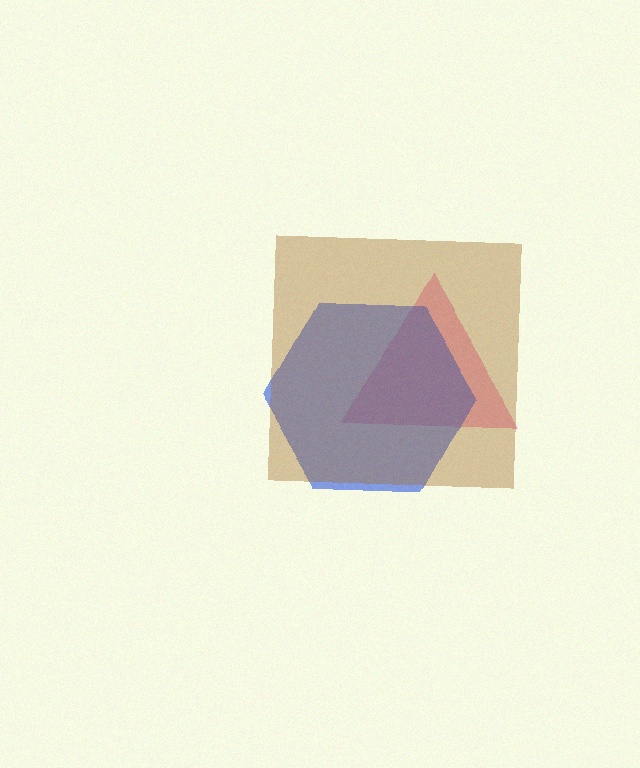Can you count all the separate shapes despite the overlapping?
Yes, there are 3 separate shapes.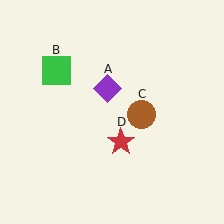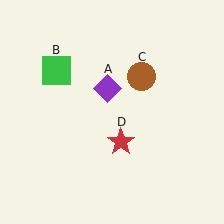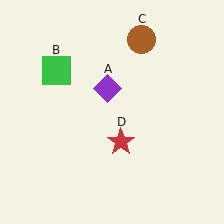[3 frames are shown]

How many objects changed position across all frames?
1 object changed position: brown circle (object C).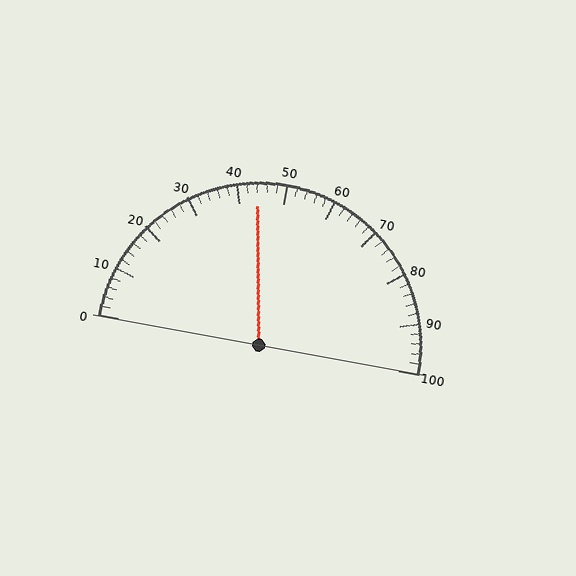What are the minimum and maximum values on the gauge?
The gauge ranges from 0 to 100.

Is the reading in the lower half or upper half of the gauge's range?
The reading is in the lower half of the range (0 to 100).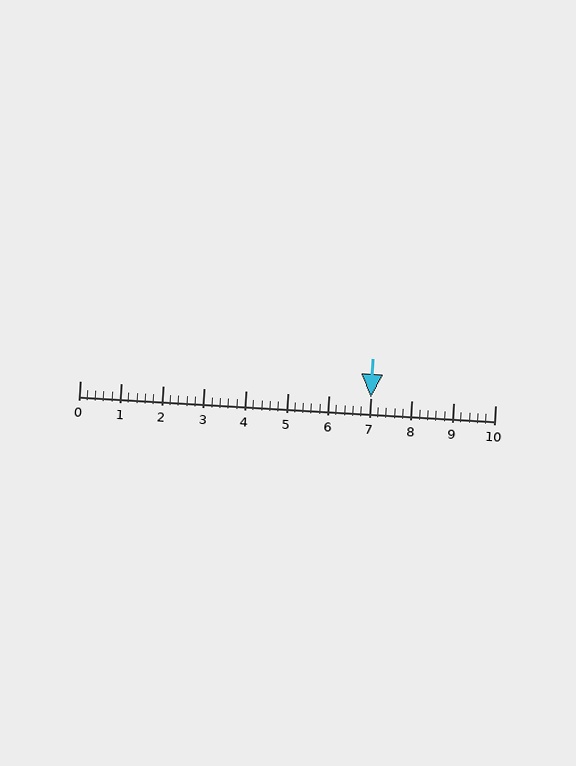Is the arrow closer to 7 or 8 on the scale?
The arrow is closer to 7.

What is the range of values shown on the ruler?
The ruler shows values from 0 to 10.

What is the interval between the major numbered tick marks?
The major tick marks are spaced 1 units apart.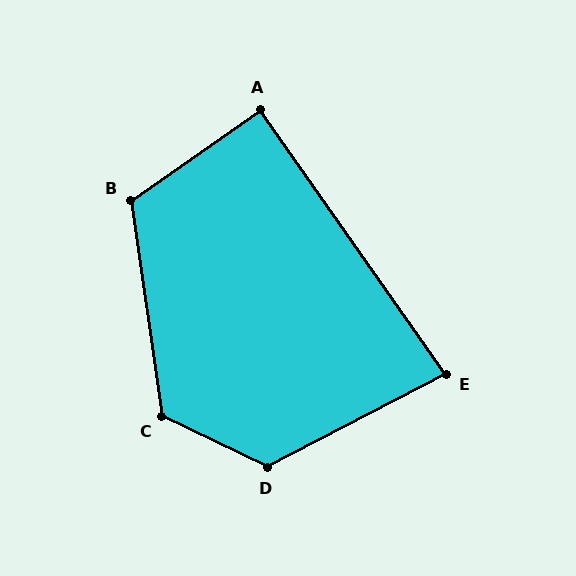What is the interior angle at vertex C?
Approximately 124 degrees (obtuse).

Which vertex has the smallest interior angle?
E, at approximately 82 degrees.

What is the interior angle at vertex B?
Approximately 117 degrees (obtuse).